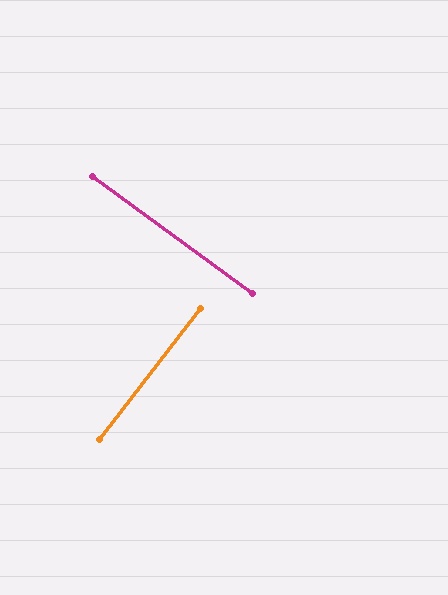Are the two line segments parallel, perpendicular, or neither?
Perpendicular — they meet at approximately 88°.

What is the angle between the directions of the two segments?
Approximately 88 degrees.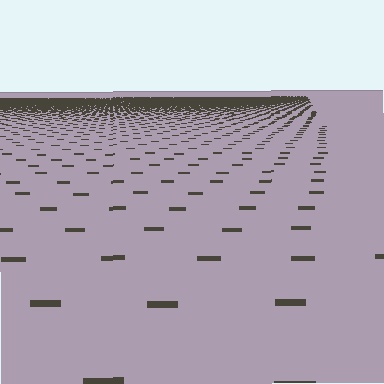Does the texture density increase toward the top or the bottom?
Density increases toward the top.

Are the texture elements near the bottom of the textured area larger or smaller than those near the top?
Larger. Near the bottom, elements are closer to the viewer and appear at a bigger on-screen size.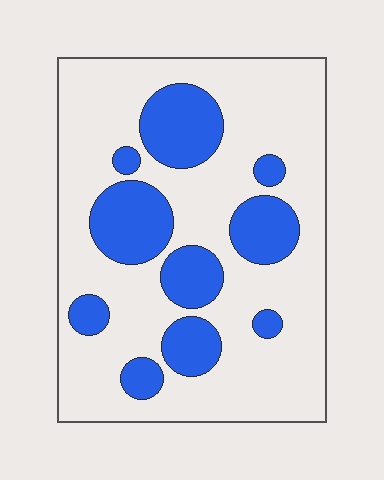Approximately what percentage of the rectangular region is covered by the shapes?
Approximately 25%.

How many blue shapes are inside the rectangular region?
10.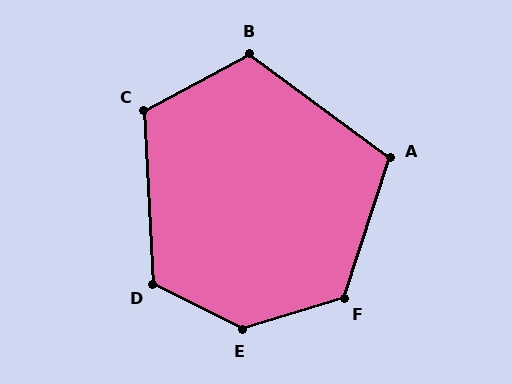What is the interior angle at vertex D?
Approximately 120 degrees (obtuse).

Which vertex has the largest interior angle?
E, at approximately 136 degrees.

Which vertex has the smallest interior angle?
A, at approximately 109 degrees.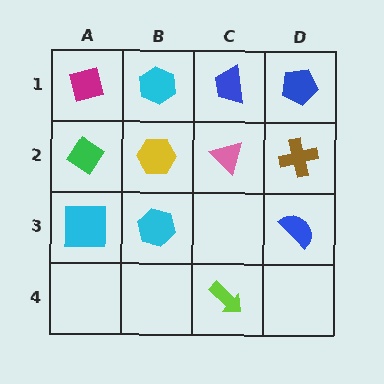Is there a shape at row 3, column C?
No, that cell is empty.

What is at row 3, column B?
A cyan hexagon.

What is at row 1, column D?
A blue pentagon.